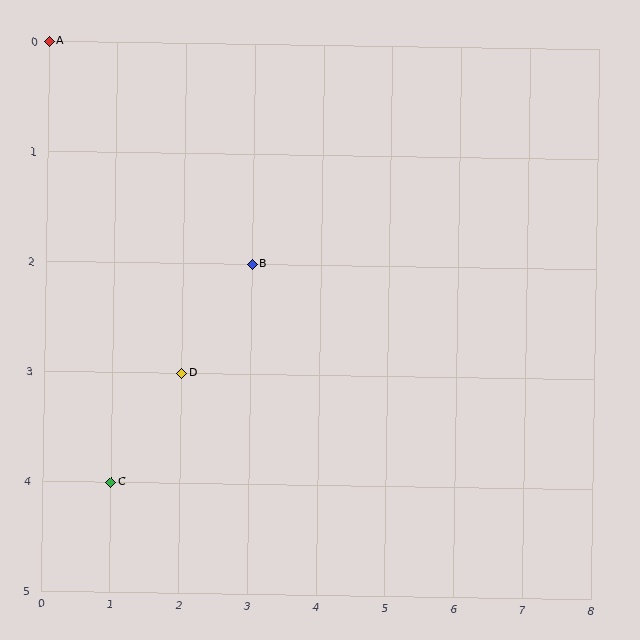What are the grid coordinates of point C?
Point C is at grid coordinates (1, 4).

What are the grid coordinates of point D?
Point D is at grid coordinates (2, 3).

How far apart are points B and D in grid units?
Points B and D are 1 column and 1 row apart (about 1.4 grid units diagonally).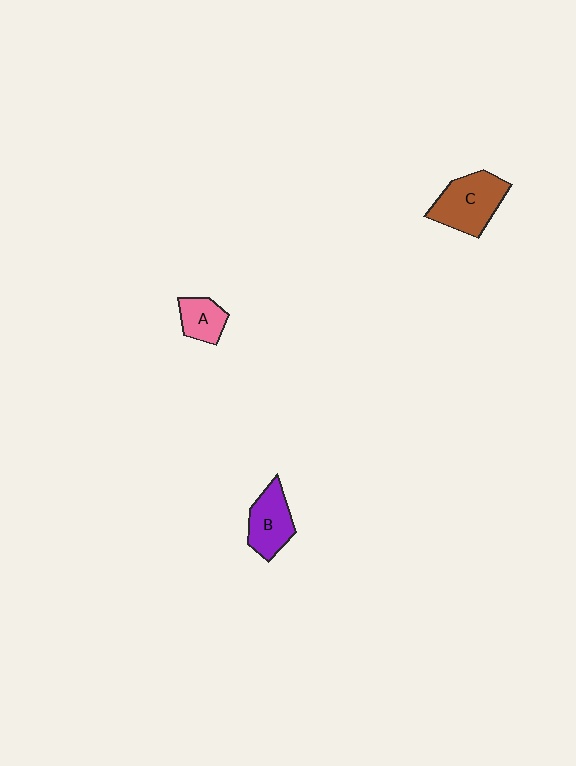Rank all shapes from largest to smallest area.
From largest to smallest: C (brown), B (purple), A (pink).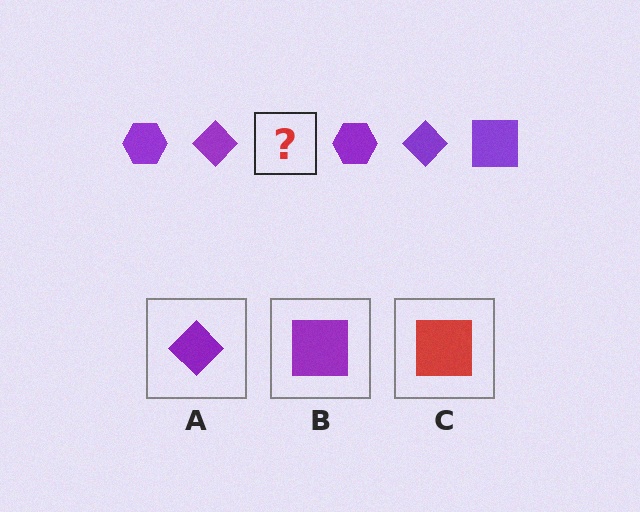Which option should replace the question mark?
Option B.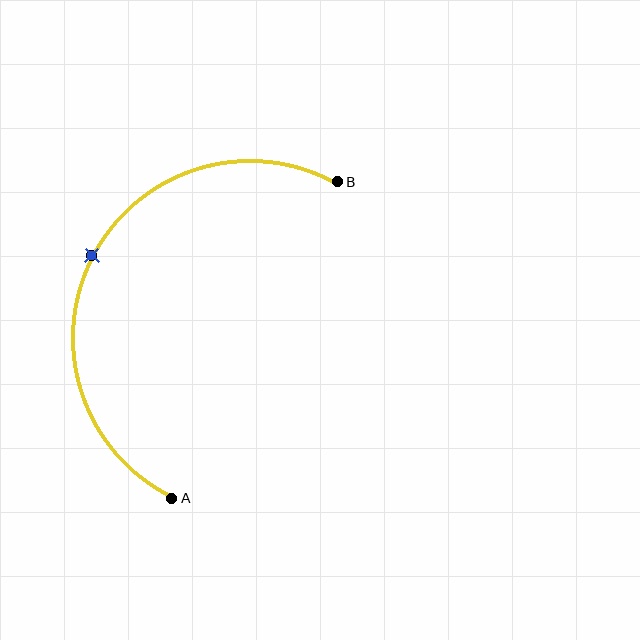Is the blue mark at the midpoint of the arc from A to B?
Yes. The blue mark lies on the arc at equal arc-length from both A and B — it is the arc midpoint.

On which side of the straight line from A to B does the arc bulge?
The arc bulges to the left of the straight line connecting A and B.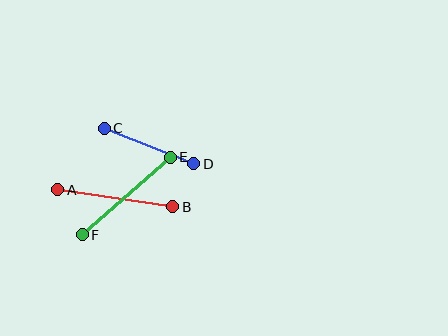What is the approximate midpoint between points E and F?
The midpoint is at approximately (126, 196) pixels.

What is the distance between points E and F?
The distance is approximately 117 pixels.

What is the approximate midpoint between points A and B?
The midpoint is at approximately (115, 198) pixels.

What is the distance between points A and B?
The distance is approximately 116 pixels.